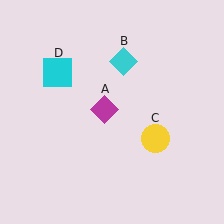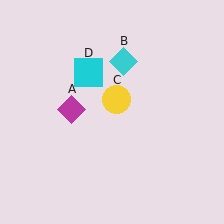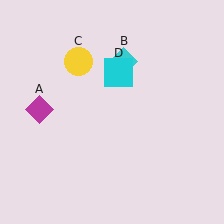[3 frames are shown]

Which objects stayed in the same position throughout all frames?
Cyan diamond (object B) remained stationary.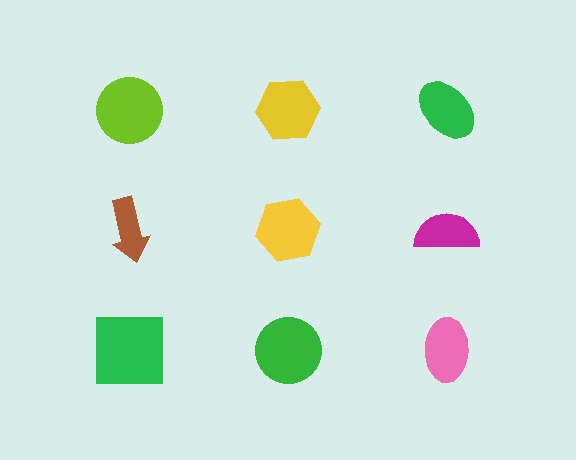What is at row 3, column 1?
A green square.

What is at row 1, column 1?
A lime circle.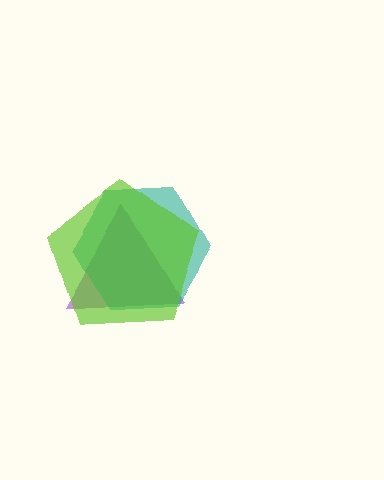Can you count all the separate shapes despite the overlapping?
Yes, there are 3 separate shapes.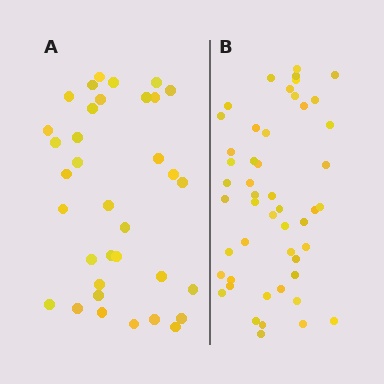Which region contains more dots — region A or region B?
Region B (the right region) has more dots.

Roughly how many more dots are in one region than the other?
Region B has approximately 15 more dots than region A.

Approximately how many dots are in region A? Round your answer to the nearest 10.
About 40 dots. (The exact count is 35, which rounds to 40.)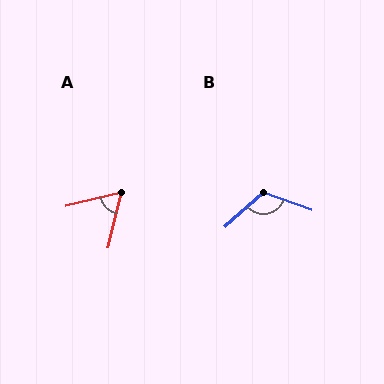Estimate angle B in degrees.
Approximately 118 degrees.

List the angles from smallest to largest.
A (63°), B (118°).